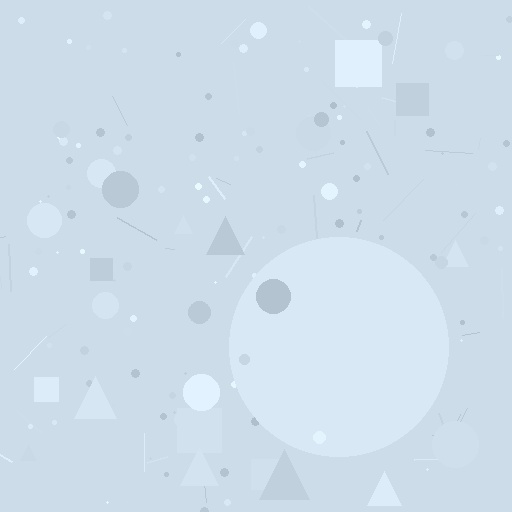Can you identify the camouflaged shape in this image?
The camouflaged shape is a circle.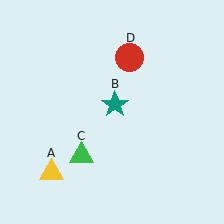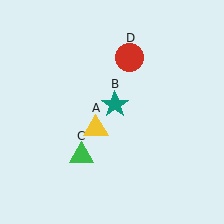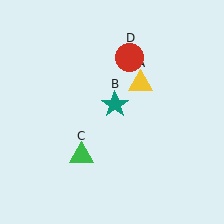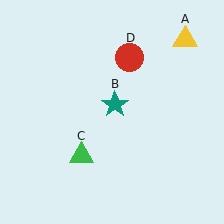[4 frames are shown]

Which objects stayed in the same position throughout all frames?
Teal star (object B) and green triangle (object C) and red circle (object D) remained stationary.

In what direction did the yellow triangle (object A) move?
The yellow triangle (object A) moved up and to the right.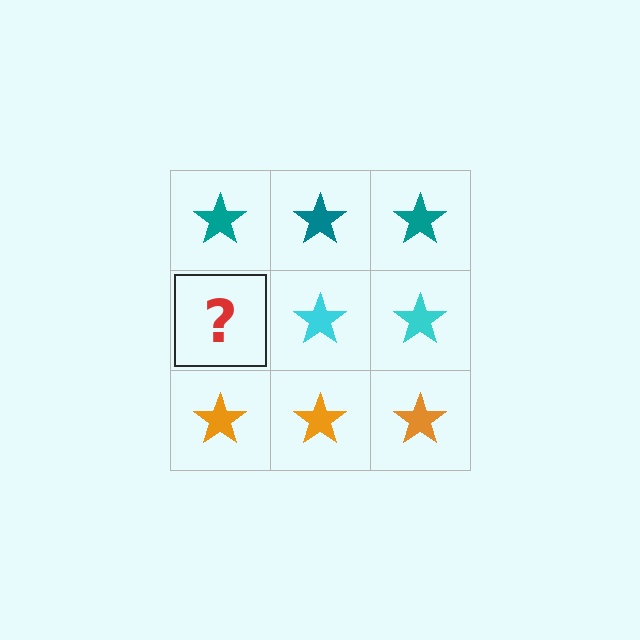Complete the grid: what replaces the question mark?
The question mark should be replaced with a cyan star.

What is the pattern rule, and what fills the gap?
The rule is that each row has a consistent color. The gap should be filled with a cyan star.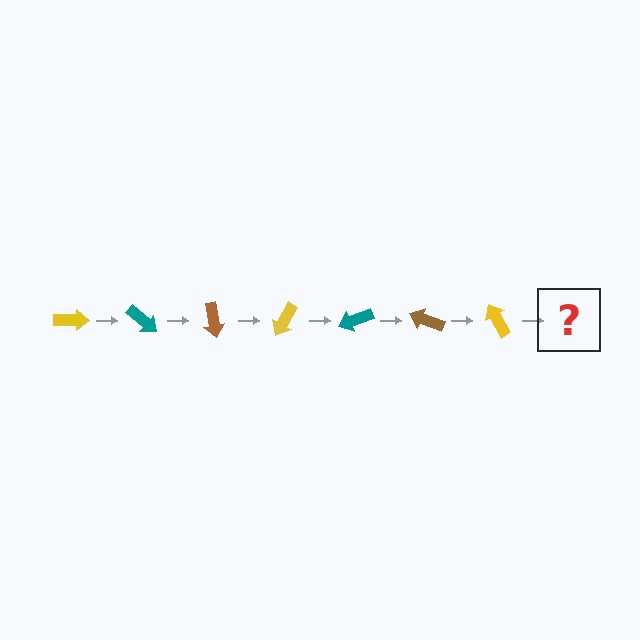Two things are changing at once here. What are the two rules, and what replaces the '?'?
The two rules are that it rotates 40 degrees each step and the color cycles through yellow, teal, and brown. The '?' should be a teal arrow, rotated 280 degrees from the start.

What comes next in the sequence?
The next element should be a teal arrow, rotated 280 degrees from the start.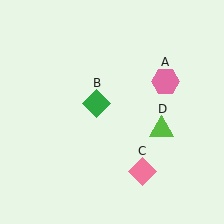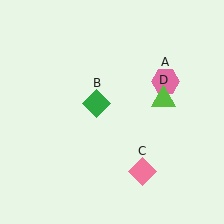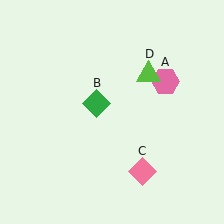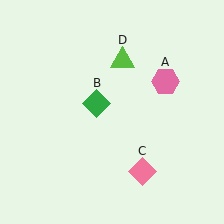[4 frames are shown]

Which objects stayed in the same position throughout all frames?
Pink hexagon (object A) and green diamond (object B) and pink diamond (object C) remained stationary.